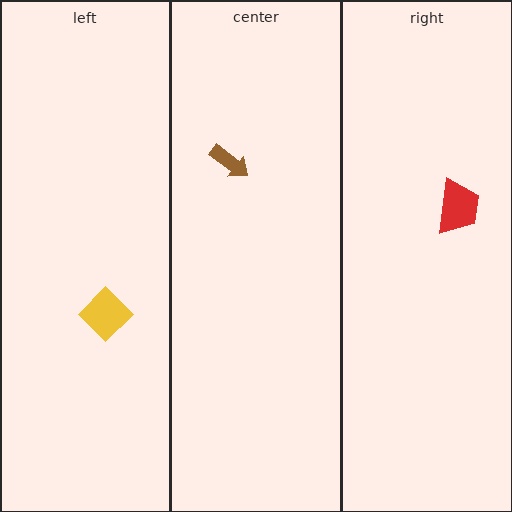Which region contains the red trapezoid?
The right region.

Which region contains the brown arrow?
The center region.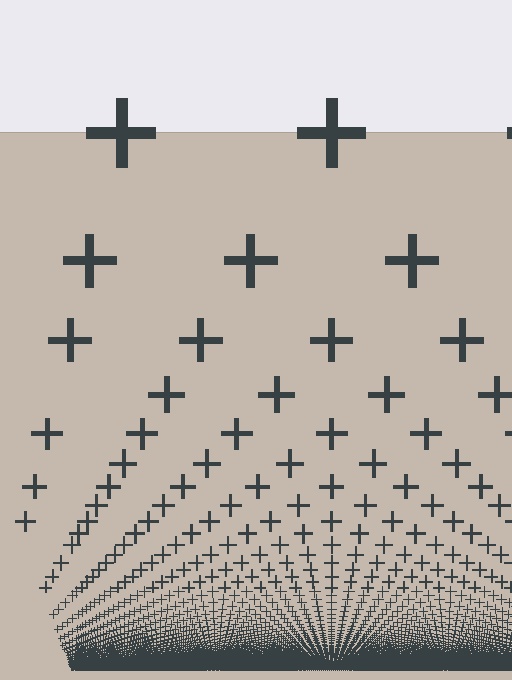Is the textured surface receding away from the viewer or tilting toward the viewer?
The surface appears to tilt toward the viewer. Texture elements get larger and sparser toward the top.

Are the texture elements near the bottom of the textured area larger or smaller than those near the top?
Smaller. The gradient is inverted — elements near the bottom are smaller and denser.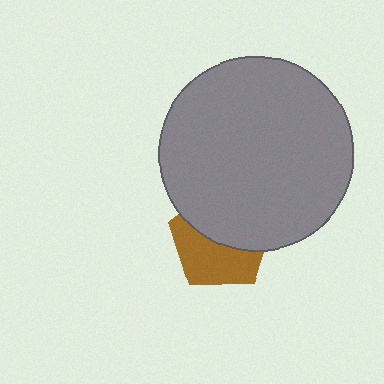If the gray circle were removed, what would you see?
You would see the complete brown pentagon.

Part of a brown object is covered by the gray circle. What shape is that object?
It is a pentagon.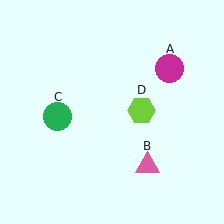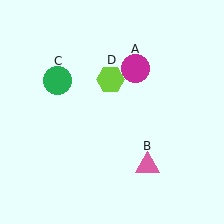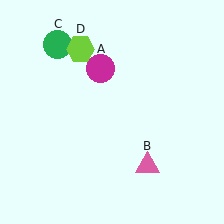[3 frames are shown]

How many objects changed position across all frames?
3 objects changed position: magenta circle (object A), green circle (object C), lime hexagon (object D).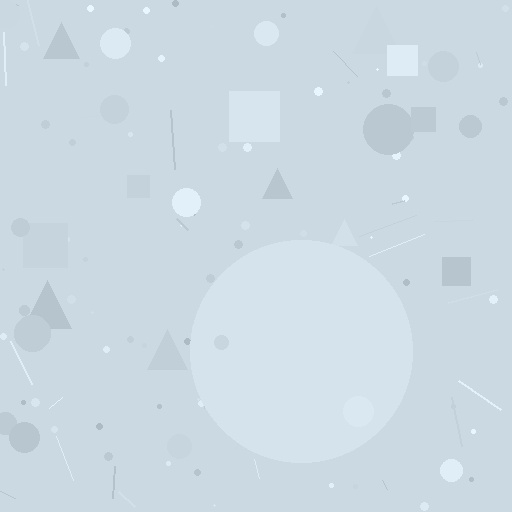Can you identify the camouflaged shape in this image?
The camouflaged shape is a circle.